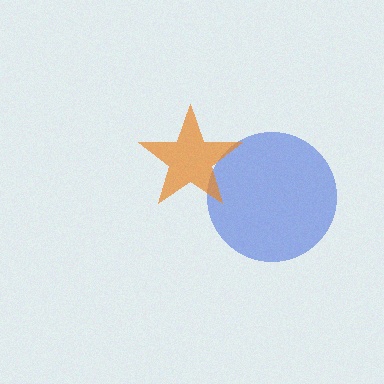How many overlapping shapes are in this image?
There are 2 overlapping shapes in the image.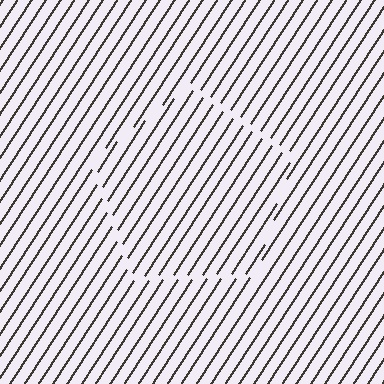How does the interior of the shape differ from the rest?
The interior of the shape contains the same grating, shifted by half a period — the contour is defined by the phase discontinuity where line-ends from the inner and outer gratings abut.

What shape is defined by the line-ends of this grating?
An illusory pentagon. The interior of the shape contains the same grating, shifted by half a period — the contour is defined by the phase discontinuity where line-ends from the inner and outer gratings abut.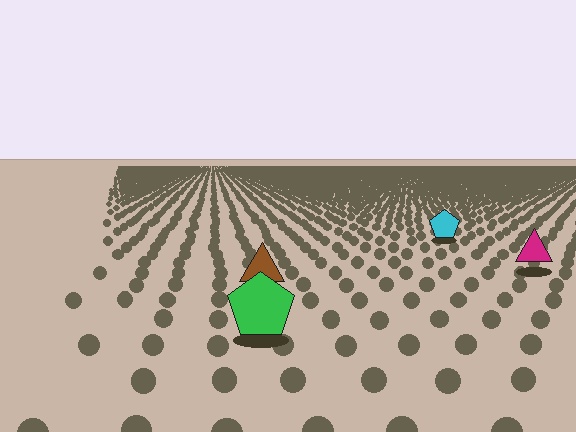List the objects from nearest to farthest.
From nearest to farthest: the green pentagon, the brown triangle, the magenta triangle, the cyan pentagon.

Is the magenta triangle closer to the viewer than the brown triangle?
No. The brown triangle is closer — you can tell from the texture gradient: the ground texture is coarser near it.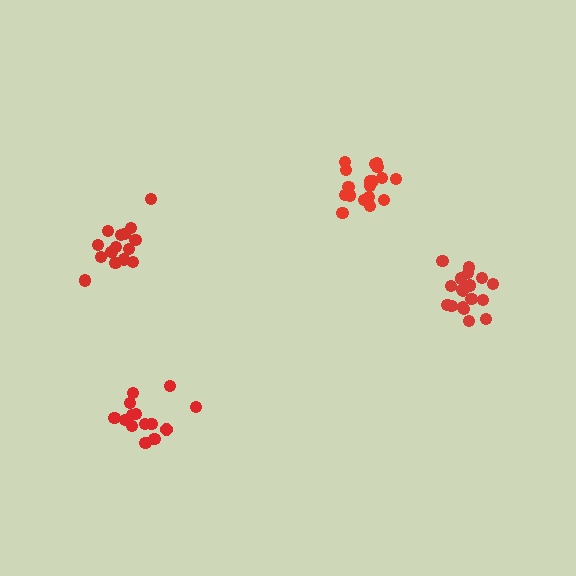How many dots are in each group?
Group 1: 18 dots, Group 2: 14 dots, Group 3: 15 dots, Group 4: 18 dots (65 total).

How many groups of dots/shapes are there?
There are 4 groups.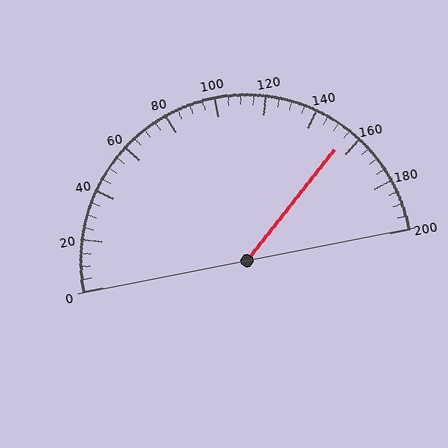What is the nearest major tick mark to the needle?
The nearest major tick mark is 160.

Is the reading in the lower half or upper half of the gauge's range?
The reading is in the upper half of the range (0 to 200).